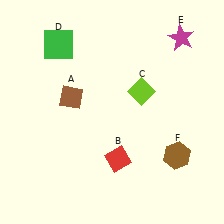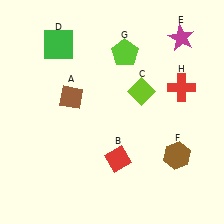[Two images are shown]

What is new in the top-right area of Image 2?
A red cross (H) was added in the top-right area of Image 2.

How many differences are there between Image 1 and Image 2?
There are 2 differences between the two images.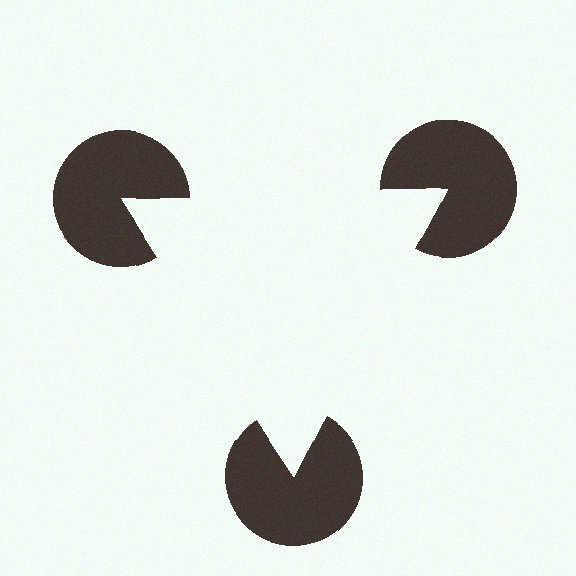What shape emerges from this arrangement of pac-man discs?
An illusory triangle — its edges are inferred from the aligned wedge cuts in the pac-man discs, not physically drawn.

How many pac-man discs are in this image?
There are 3 — one at each vertex of the illusory triangle.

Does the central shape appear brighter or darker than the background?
It typically appears slightly brighter than the background, even though no actual brightness change is drawn.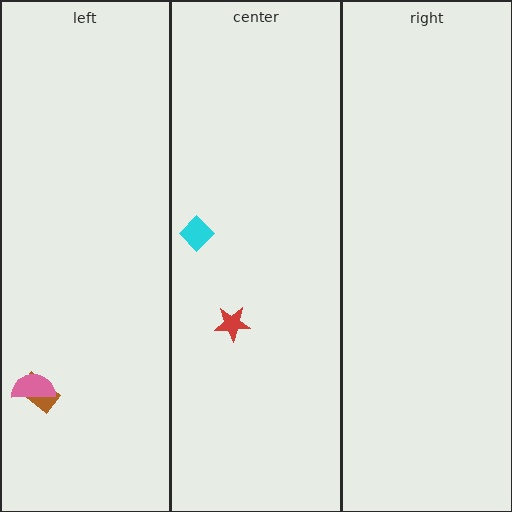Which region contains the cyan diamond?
The center region.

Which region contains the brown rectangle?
The left region.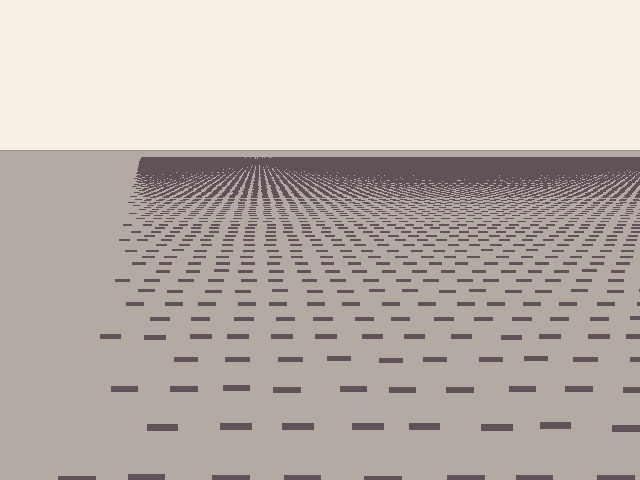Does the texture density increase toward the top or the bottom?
Density increases toward the top.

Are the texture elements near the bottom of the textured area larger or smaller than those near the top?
Larger. Near the bottom, elements are closer to the viewer and appear at a bigger on-screen size.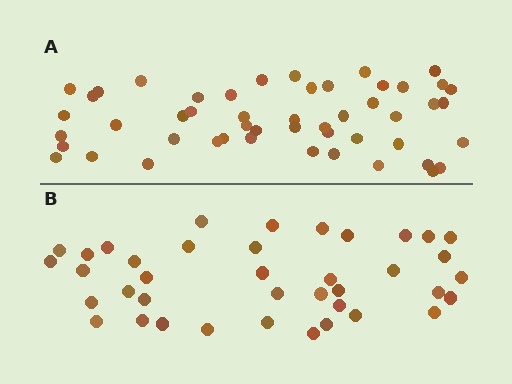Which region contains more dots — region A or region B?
Region A (the top region) has more dots.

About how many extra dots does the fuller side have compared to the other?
Region A has roughly 12 or so more dots than region B.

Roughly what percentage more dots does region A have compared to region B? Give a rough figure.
About 30% more.